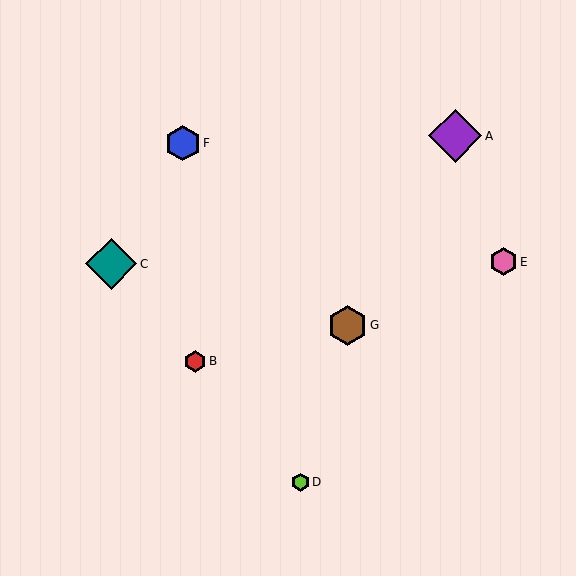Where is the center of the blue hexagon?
The center of the blue hexagon is at (183, 143).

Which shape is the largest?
The purple diamond (labeled A) is the largest.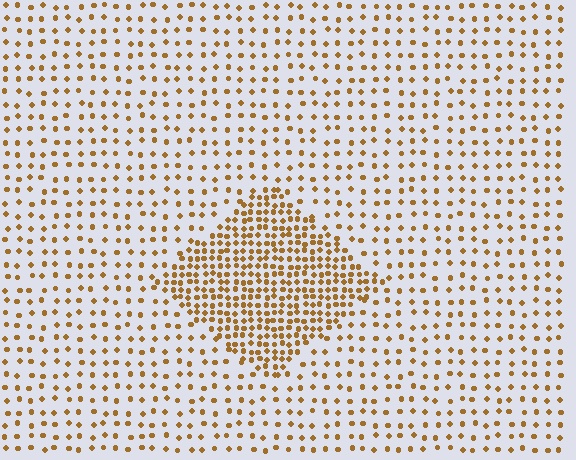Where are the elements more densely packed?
The elements are more densely packed inside the diamond boundary.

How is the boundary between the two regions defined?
The boundary is defined by a change in element density (approximately 2.5x ratio). All elements are the same color, size, and shape.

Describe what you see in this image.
The image contains small brown elements arranged at two different densities. A diamond-shaped region is visible where the elements are more densely packed than the surrounding area.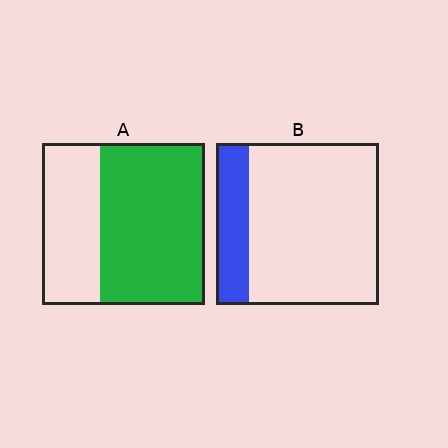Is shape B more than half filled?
No.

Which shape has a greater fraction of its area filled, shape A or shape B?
Shape A.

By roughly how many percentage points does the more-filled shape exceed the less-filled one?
By roughly 45 percentage points (A over B).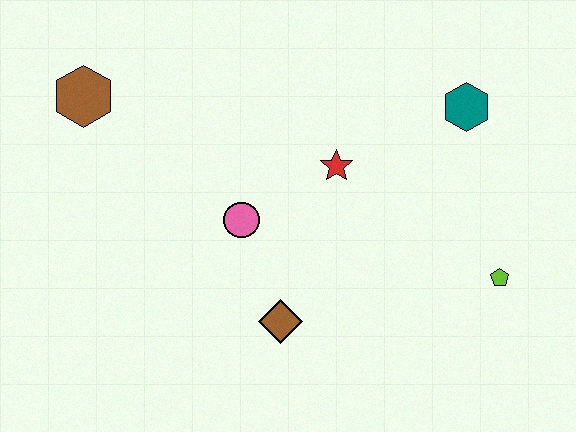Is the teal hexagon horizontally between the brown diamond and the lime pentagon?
Yes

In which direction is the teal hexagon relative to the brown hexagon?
The teal hexagon is to the right of the brown hexagon.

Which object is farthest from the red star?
The brown hexagon is farthest from the red star.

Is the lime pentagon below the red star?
Yes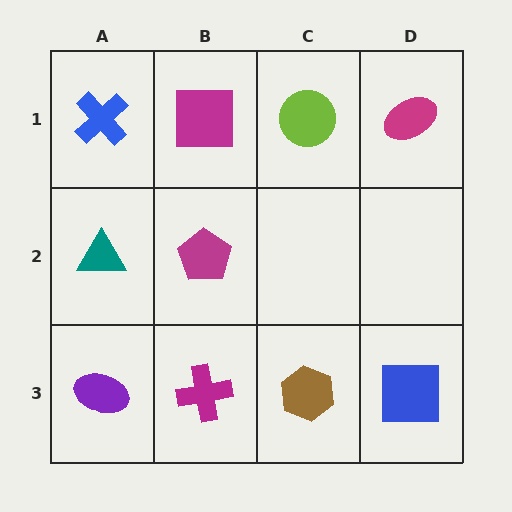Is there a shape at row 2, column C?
No, that cell is empty.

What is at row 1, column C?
A lime circle.